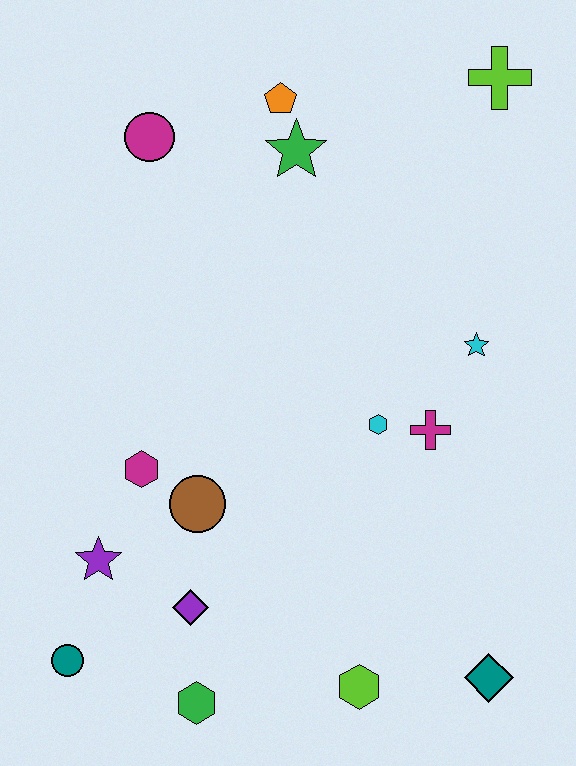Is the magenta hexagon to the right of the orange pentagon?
No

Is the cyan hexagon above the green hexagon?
Yes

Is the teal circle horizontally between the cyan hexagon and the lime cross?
No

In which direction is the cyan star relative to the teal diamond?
The cyan star is above the teal diamond.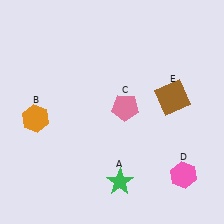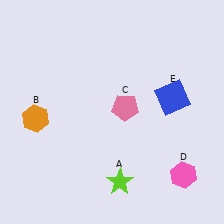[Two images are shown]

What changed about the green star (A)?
In Image 1, A is green. In Image 2, it changed to lime.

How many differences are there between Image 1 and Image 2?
There are 2 differences between the two images.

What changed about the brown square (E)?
In Image 1, E is brown. In Image 2, it changed to blue.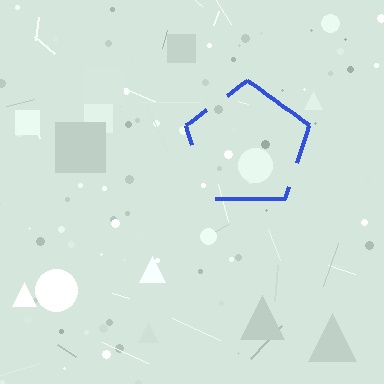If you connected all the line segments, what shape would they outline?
They would outline a pentagon.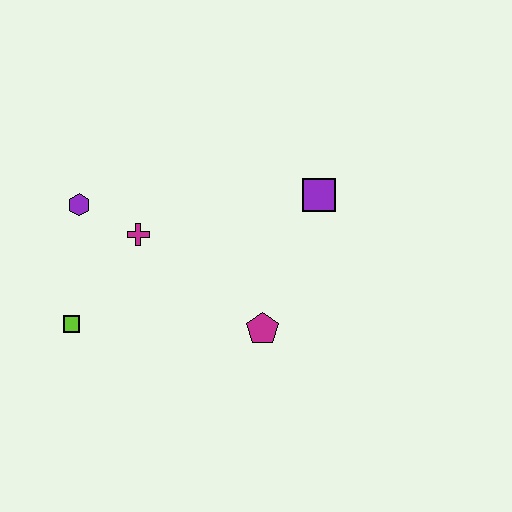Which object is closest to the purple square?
The magenta pentagon is closest to the purple square.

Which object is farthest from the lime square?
The purple square is farthest from the lime square.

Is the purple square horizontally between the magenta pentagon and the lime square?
No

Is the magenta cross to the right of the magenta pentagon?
No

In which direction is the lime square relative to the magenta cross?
The lime square is below the magenta cross.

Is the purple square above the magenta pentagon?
Yes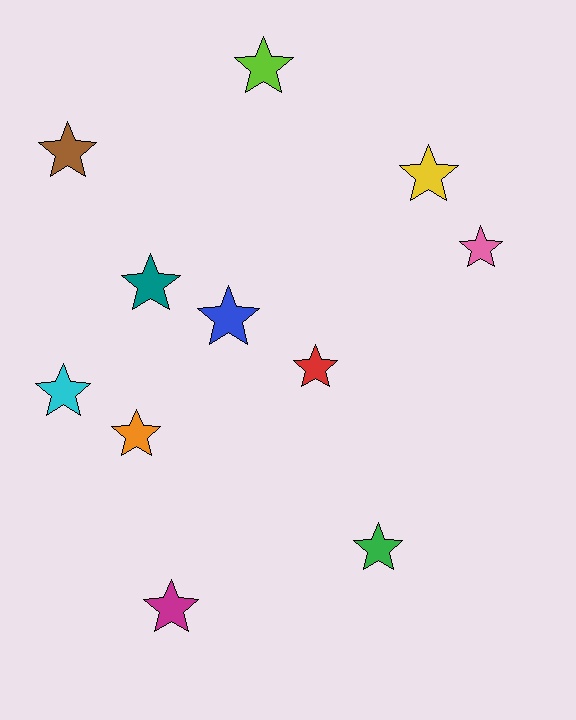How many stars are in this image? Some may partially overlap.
There are 11 stars.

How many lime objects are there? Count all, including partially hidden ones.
There is 1 lime object.